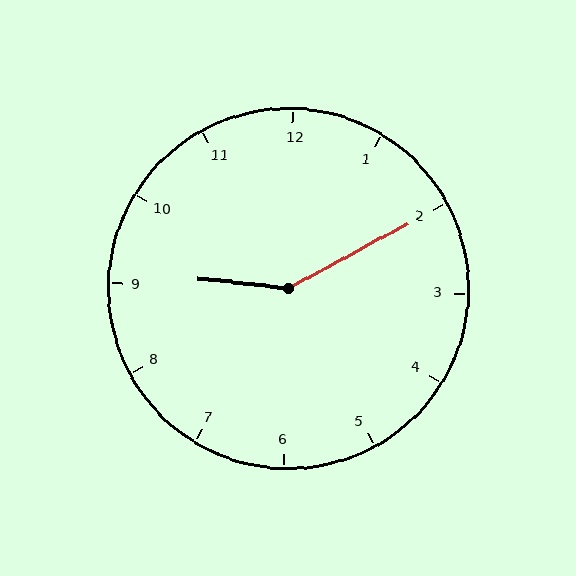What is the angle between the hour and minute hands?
Approximately 145 degrees.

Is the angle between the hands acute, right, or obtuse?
It is obtuse.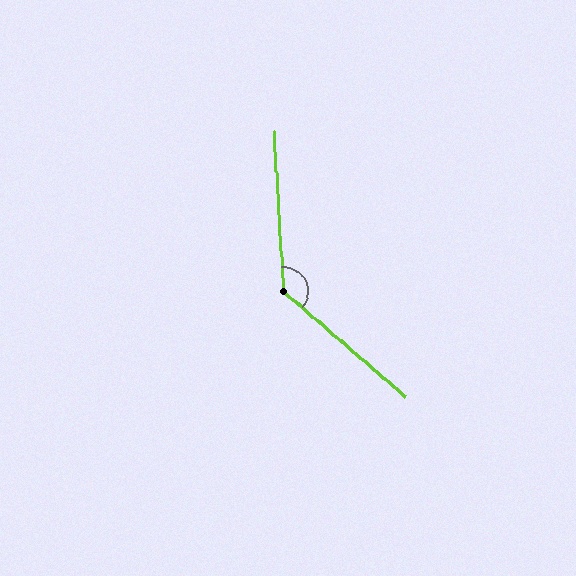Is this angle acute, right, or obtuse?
It is obtuse.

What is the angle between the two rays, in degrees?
Approximately 134 degrees.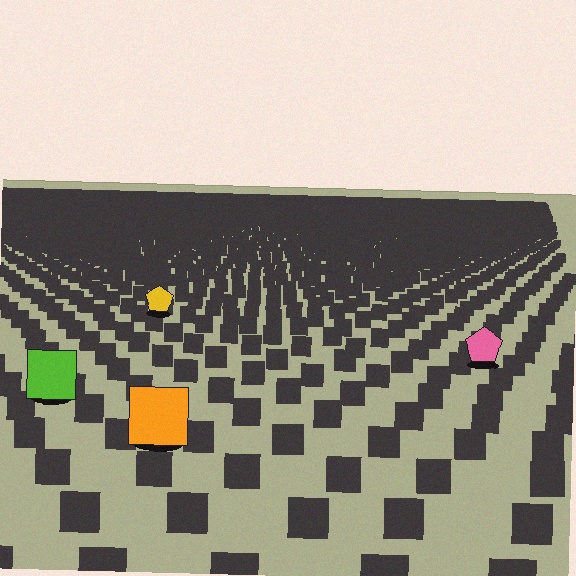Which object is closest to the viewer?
The orange square is closest. The texture marks near it are larger and more spread out.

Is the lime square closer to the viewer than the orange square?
No. The orange square is closer — you can tell from the texture gradient: the ground texture is coarser near it.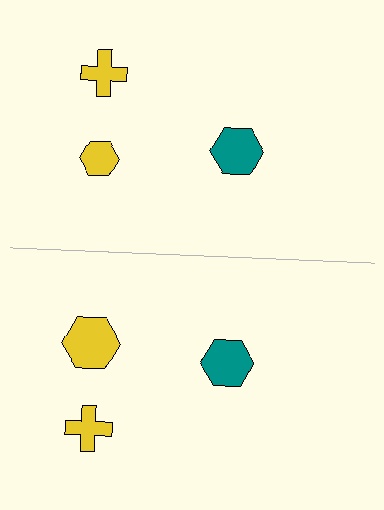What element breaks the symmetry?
The yellow hexagon on the bottom side has a different size than its mirror counterpart.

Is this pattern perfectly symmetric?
No, the pattern is not perfectly symmetric. The yellow hexagon on the bottom side has a different size than its mirror counterpart.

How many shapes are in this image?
There are 6 shapes in this image.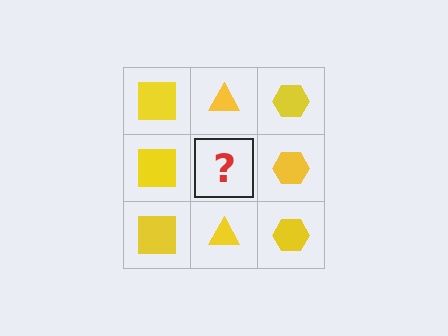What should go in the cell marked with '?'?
The missing cell should contain a yellow triangle.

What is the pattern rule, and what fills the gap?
The rule is that each column has a consistent shape. The gap should be filled with a yellow triangle.